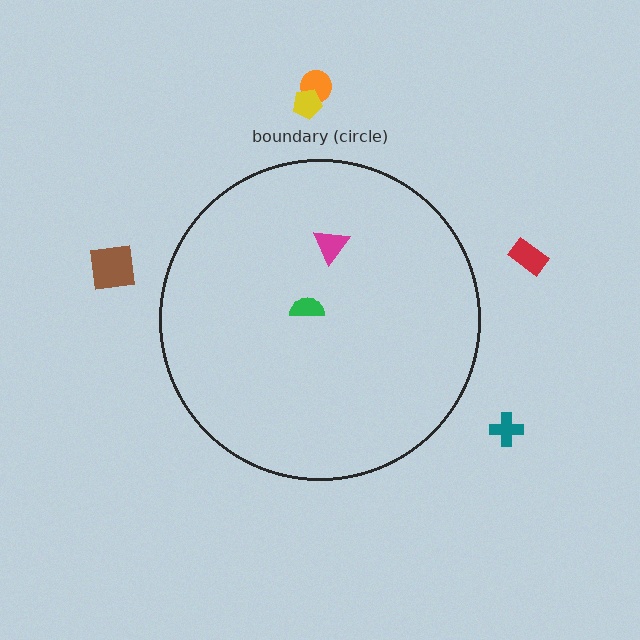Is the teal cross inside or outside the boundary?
Outside.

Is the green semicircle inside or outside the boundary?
Inside.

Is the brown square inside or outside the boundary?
Outside.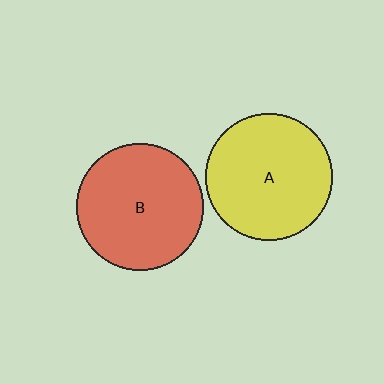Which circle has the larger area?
Circle A (yellow).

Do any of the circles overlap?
No, none of the circles overlap.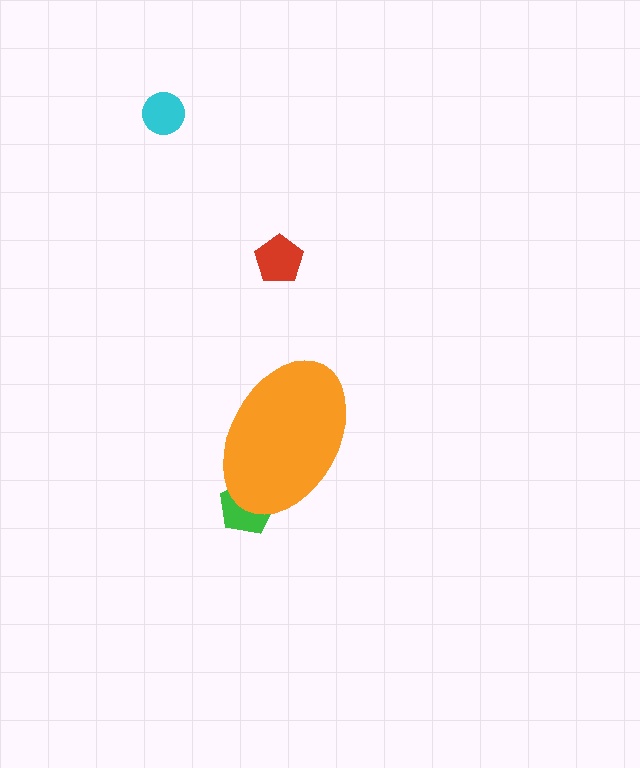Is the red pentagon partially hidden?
No, the red pentagon is fully visible.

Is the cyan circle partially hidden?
No, the cyan circle is fully visible.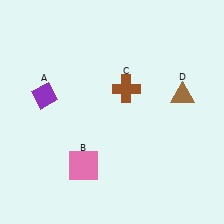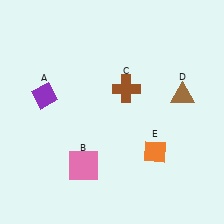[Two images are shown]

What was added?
An orange diamond (E) was added in Image 2.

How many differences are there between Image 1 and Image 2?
There is 1 difference between the two images.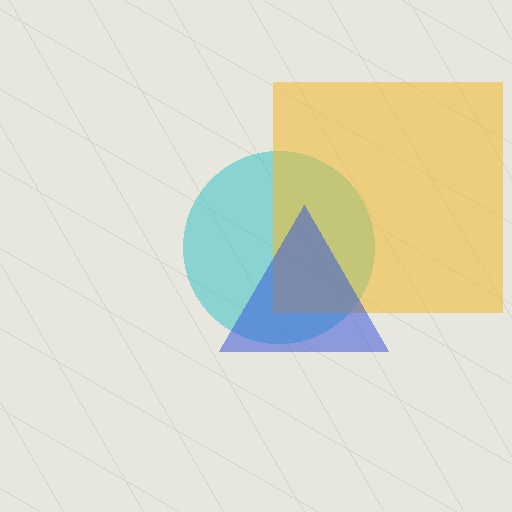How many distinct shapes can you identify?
There are 3 distinct shapes: a cyan circle, a yellow square, a blue triangle.